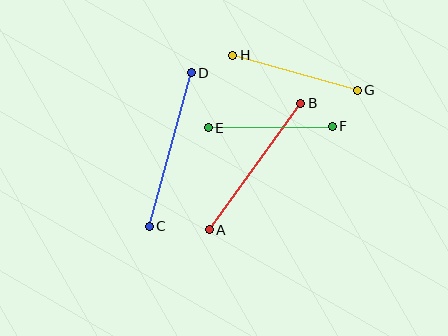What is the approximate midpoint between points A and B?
The midpoint is at approximately (255, 167) pixels.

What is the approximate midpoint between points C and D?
The midpoint is at approximately (170, 150) pixels.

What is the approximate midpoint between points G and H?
The midpoint is at approximately (295, 73) pixels.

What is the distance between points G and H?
The distance is approximately 129 pixels.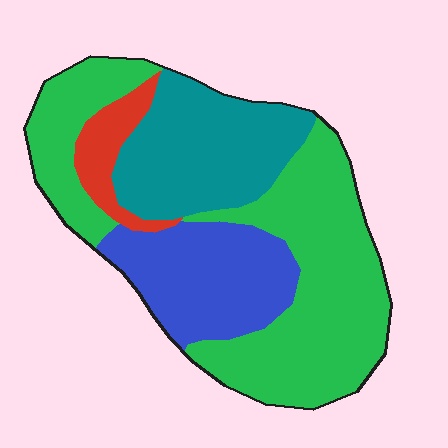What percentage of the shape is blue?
Blue takes up about one fifth (1/5) of the shape.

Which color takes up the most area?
Green, at roughly 50%.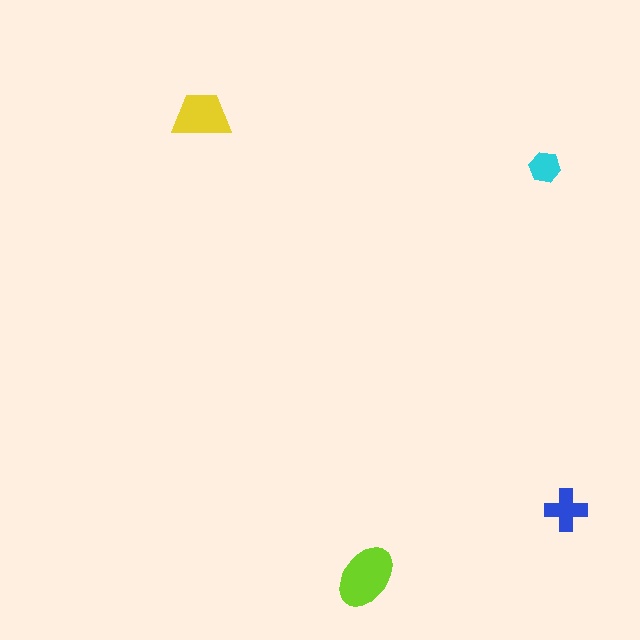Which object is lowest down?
The lime ellipse is bottommost.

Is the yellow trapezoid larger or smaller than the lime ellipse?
Smaller.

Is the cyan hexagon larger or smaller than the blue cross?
Smaller.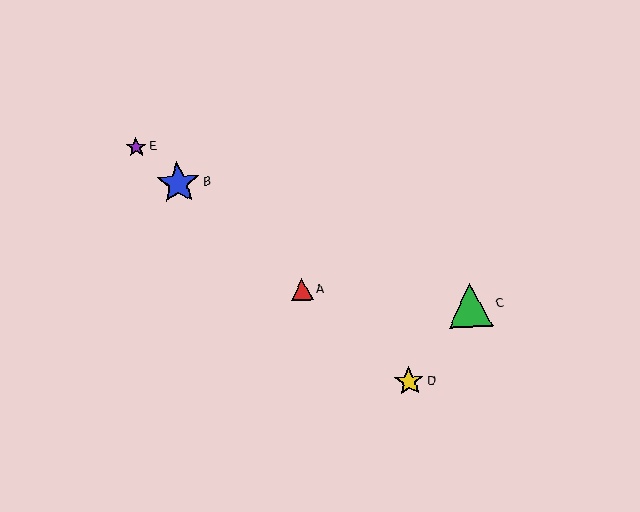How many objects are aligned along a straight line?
4 objects (A, B, D, E) are aligned along a straight line.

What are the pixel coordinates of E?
Object E is at (136, 147).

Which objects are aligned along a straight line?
Objects A, B, D, E are aligned along a straight line.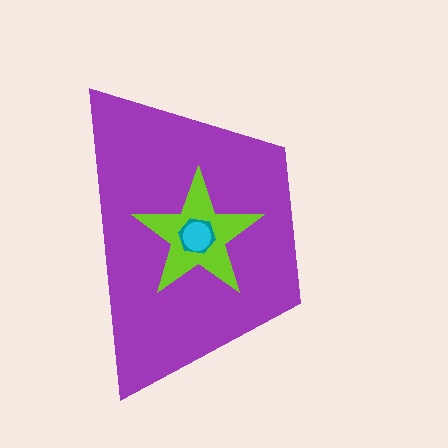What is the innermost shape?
The cyan circle.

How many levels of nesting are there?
4.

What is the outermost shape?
The purple trapezoid.